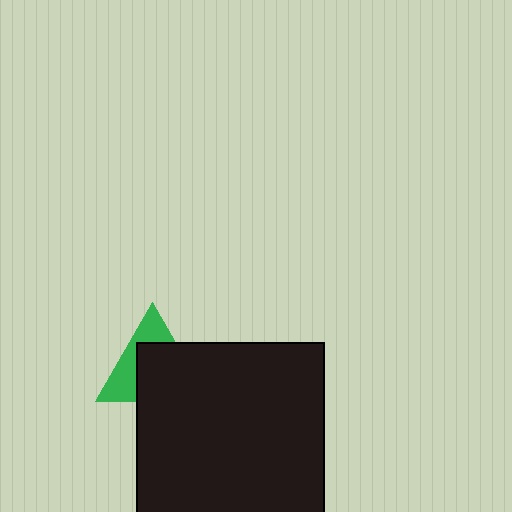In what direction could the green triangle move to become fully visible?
The green triangle could move toward the upper-left. That would shift it out from behind the black rectangle entirely.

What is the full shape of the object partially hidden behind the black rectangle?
The partially hidden object is a green triangle.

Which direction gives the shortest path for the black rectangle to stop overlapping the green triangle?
Moving toward the lower-right gives the shortest separation.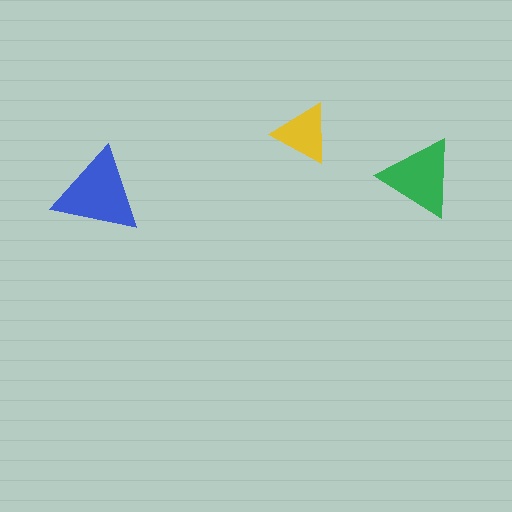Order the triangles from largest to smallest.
the blue one, the green one, the yellow one.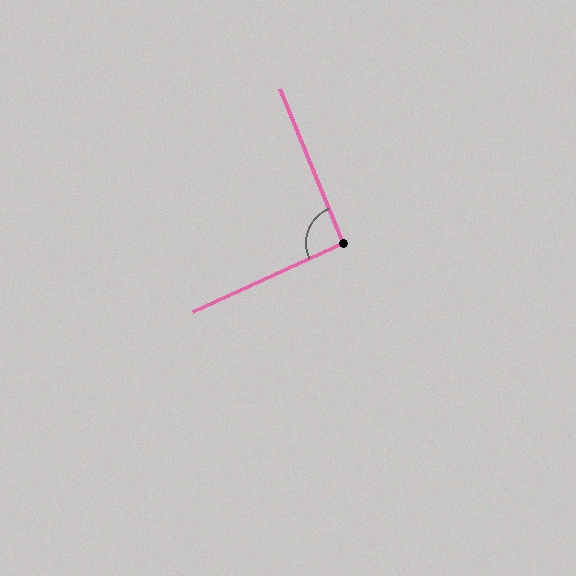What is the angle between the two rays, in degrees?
Approximately 92 degrees.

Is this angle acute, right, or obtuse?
It is approximately a right angle.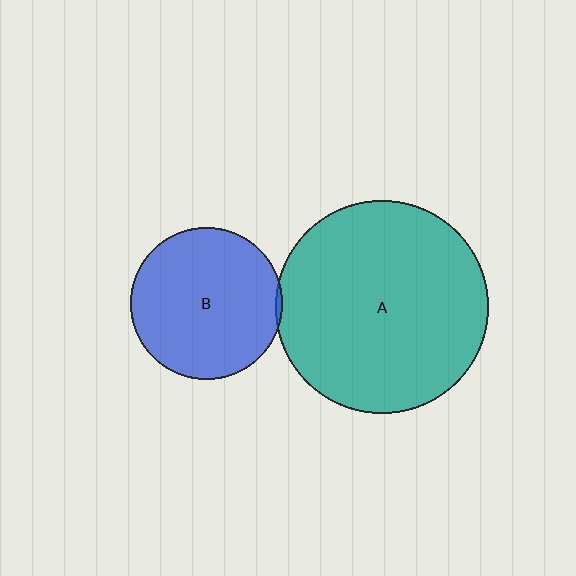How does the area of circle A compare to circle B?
Approximately 2.0 times.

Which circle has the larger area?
Circle A (teal).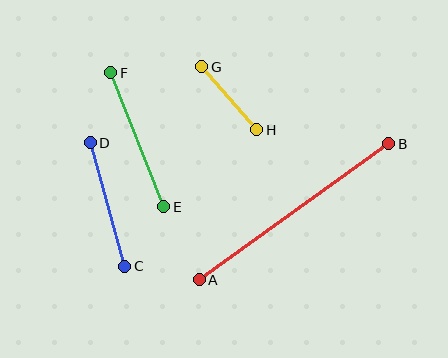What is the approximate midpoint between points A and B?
The midpoint is at approximately (294, 212) pixels.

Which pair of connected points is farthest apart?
Points A and B are farthest apart.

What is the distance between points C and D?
The distance is approximately 128 pixels.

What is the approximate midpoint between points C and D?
The midpoint is at approximately (107, 205) pixels.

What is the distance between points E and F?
The distance is approximately 144 pixels.